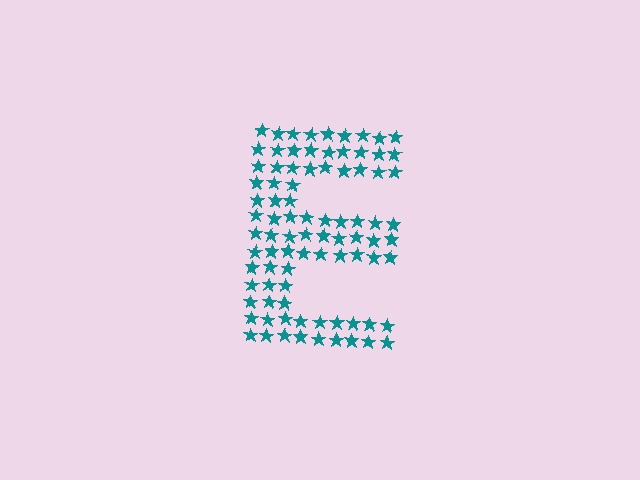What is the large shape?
The large shape is the letter E.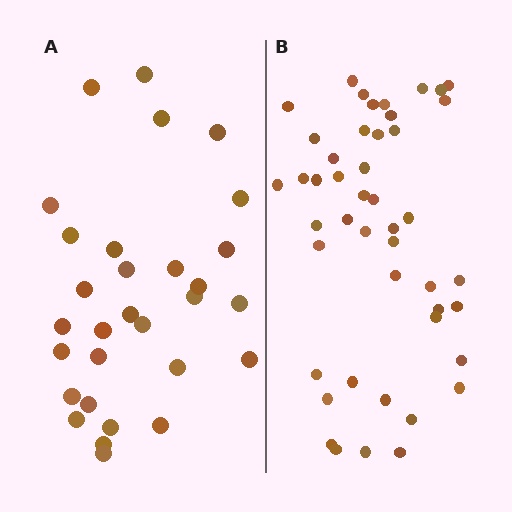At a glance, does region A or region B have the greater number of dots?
Region B (the right region) has more dots.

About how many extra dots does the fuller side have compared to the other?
Region B has approximately 15 more dots than region A.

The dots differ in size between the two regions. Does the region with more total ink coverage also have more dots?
No. Region A has more total ink coverage because its dots are larger, but region B actually contains more individual dots. Total area can be misleading — the number of items is what matters here.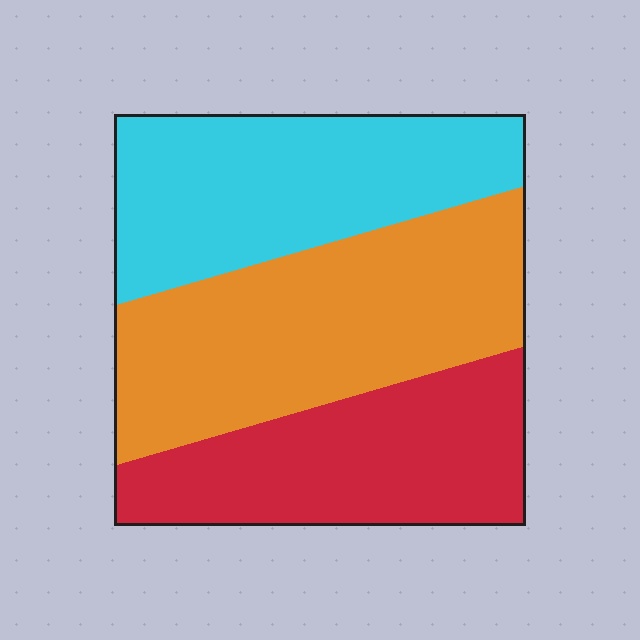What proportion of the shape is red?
Red covers around 30% of the shape.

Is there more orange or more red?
Orange.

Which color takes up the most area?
Orange, at roughly 40%.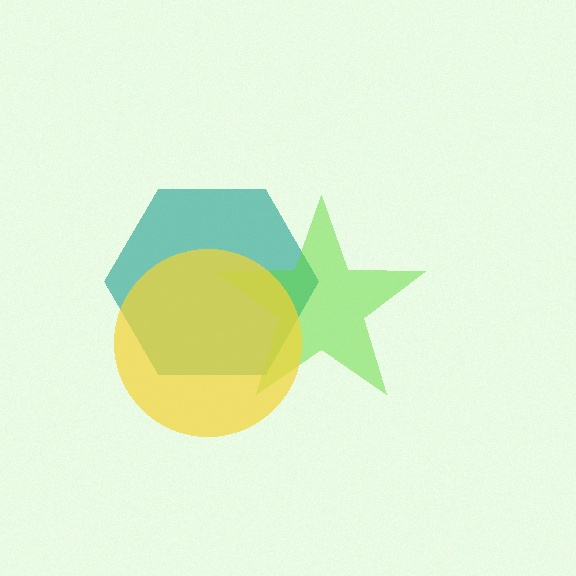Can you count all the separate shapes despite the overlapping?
Yes, there are 3 separate shapes.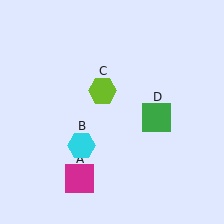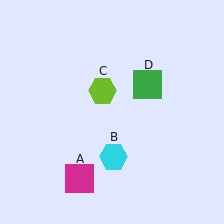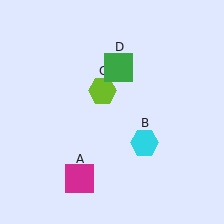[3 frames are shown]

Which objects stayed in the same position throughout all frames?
Magenta square (object A) and lime hexagon (object C) remained stationary.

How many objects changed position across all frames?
2 objects changed position: cyan hexagon (object B), green square (object D).